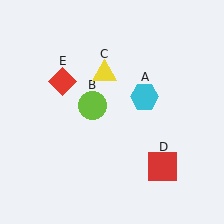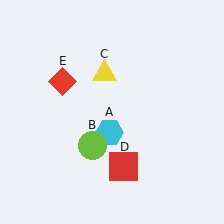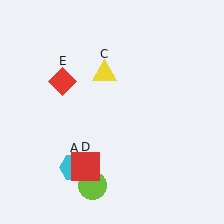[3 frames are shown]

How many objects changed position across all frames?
3 objects changed position: cyan hexagon (object A), lime circle (object B), red square (object D).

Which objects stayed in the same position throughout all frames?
Yellow triangle (object C) and red diamond (object E) remained stationary.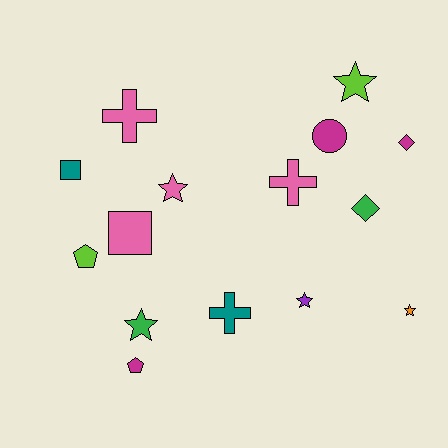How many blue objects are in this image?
There are no blue objects.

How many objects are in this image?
There are 15 objects.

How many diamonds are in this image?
There are 2 diamonds.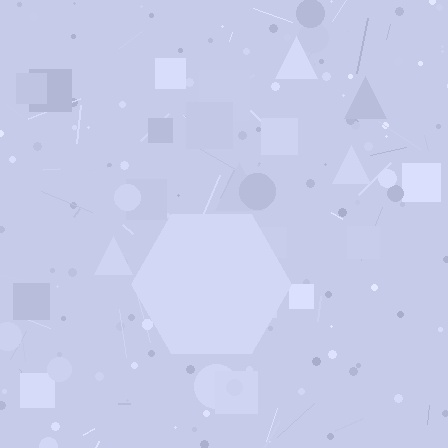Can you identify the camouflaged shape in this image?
The camouflaged shape is a hexagon.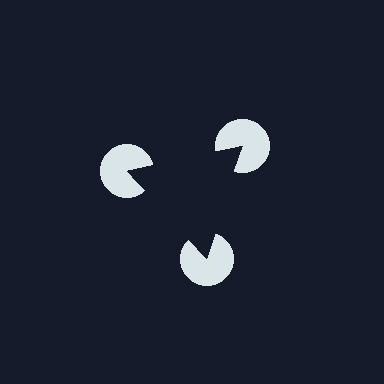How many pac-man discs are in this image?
There are 3 — one at each vertex of the illusory triangle.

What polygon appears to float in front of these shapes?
An illusory triangle — its edges are inferred from the aligned wedge cuts in the pac-man discs, not physically drawn.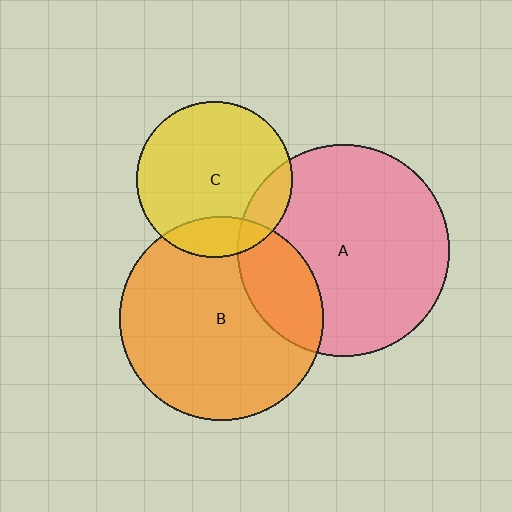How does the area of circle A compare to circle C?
Approximately 1.8 times.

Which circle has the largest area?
Circle A (pink).